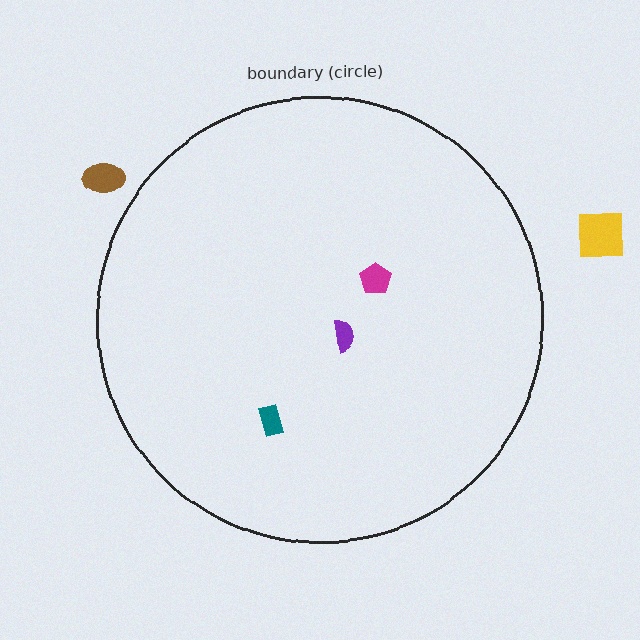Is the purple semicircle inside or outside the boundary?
Inside.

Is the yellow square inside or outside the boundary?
Outside.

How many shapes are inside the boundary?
3 inside, 2 outside.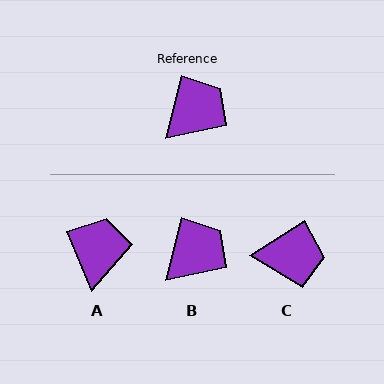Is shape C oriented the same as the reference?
No, it is off by about 43 degrees.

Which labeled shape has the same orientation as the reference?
B.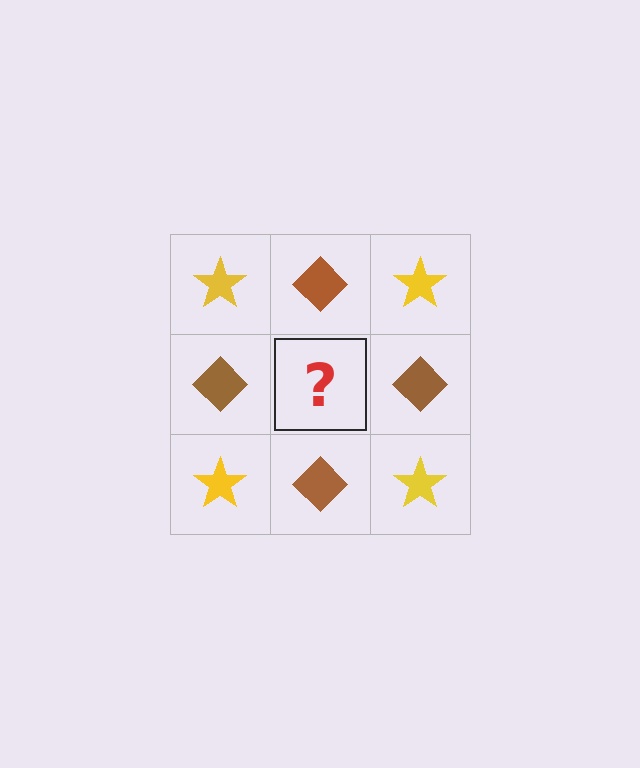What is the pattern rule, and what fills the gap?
The rule is that it alternates yellow star and brown diamond in a checkerboard pattern. The gap should be filled with a yellow star.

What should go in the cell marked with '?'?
The missing cell should contain a yellow star.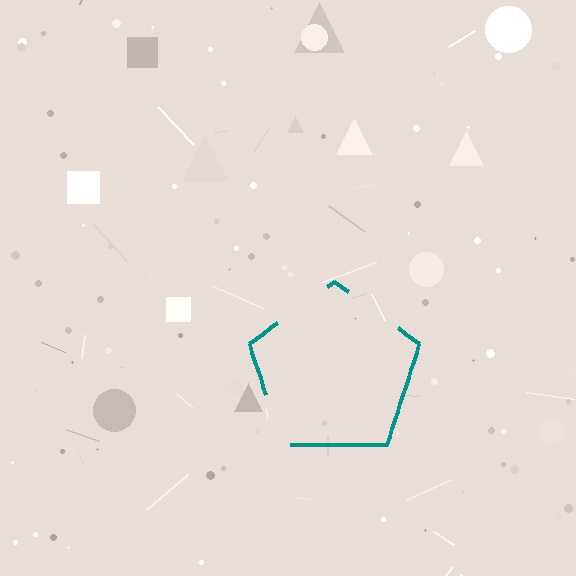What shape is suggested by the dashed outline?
The dashed outline suggests a pentagon.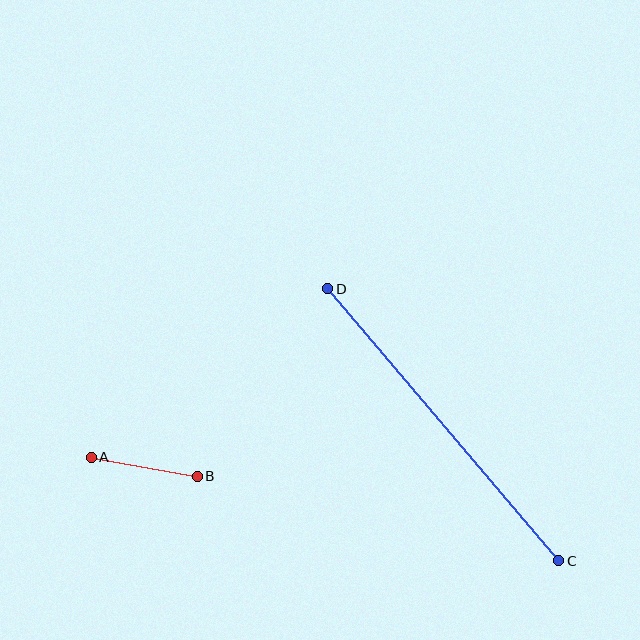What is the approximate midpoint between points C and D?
The midpoint is at approximately (443, 425) pixels.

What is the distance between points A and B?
The distance is approximately 108 pixels.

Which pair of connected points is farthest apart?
Points C and D are farthest apart.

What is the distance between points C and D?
The distance is approximately 357 pixels.